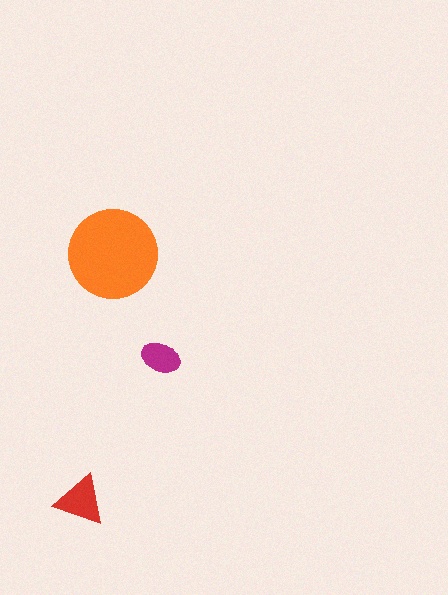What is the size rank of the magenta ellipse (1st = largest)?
3rd.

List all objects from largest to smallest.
The orange circle, the red triangle, the magenta ellipse.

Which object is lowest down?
The red triangle is bottommost.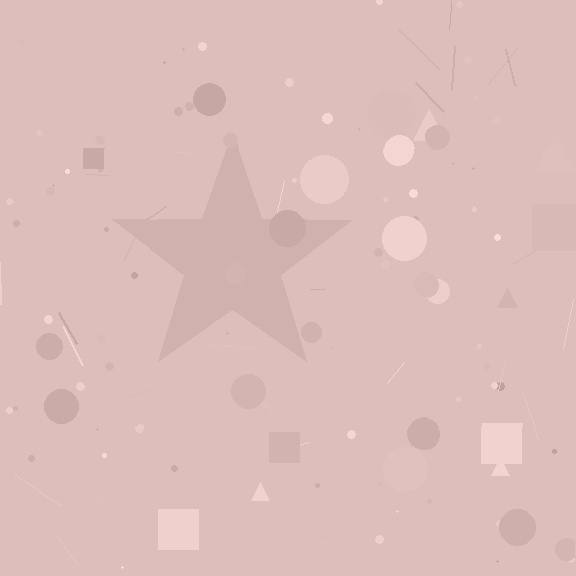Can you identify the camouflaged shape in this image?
The camouflaged shape is a star.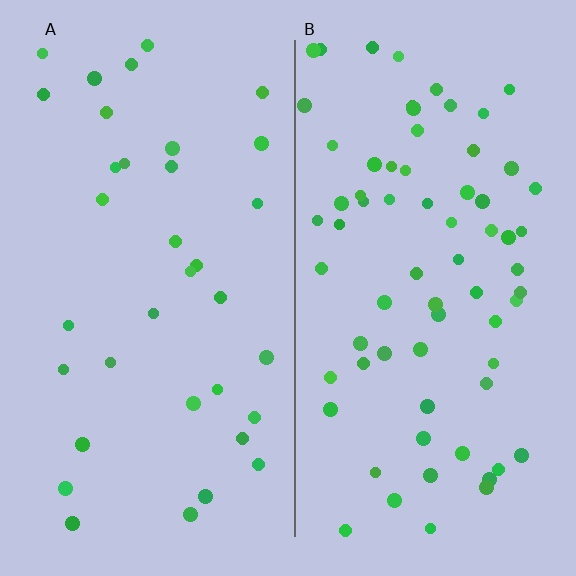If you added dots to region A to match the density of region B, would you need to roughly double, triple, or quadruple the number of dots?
Approximately double.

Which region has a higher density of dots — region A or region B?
B (the right).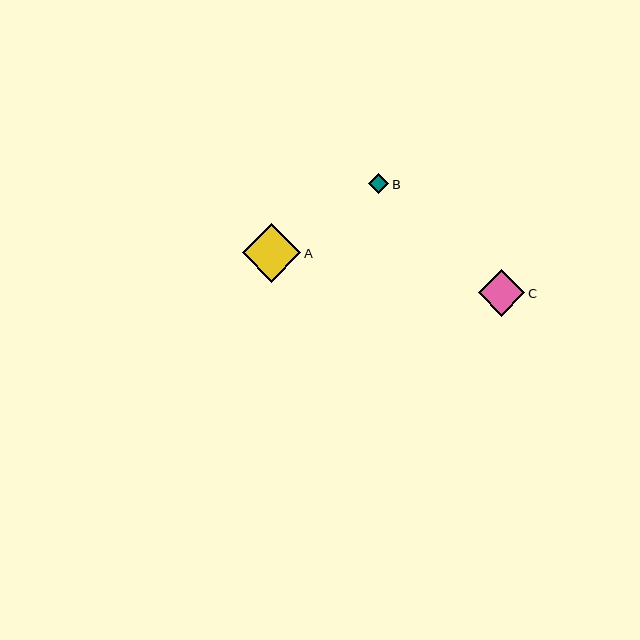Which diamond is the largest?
Diamond A is the largest with a size of approximately 58 pixels.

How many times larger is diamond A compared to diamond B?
Diamond A is approximately 2.9 times the size of diamond B.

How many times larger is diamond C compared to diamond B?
Diamond C is approximately 2.3 times the size of diamond B.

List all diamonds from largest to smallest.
From largest to smallest: A, C, B.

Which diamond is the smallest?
Diamond B is the smallest with a size of approximately 20 pixels.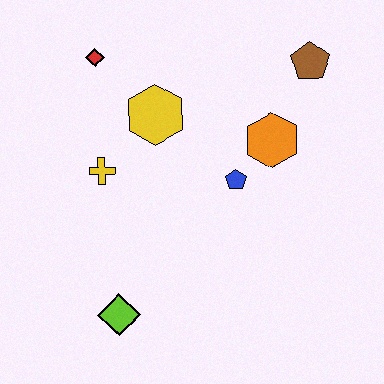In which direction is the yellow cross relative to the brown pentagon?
The yellow cross is to the left of the brown pentagon.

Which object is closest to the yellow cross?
The yellow hexagon is closest to the yellow cross.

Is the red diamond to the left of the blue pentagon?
Yes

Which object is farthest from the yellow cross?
The brown pentagon is farthest from the yellow cross.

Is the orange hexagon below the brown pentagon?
Yes